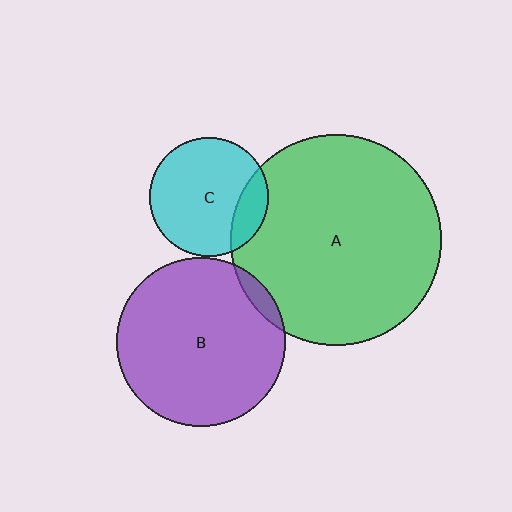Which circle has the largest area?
Circle A (green).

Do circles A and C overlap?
Yes.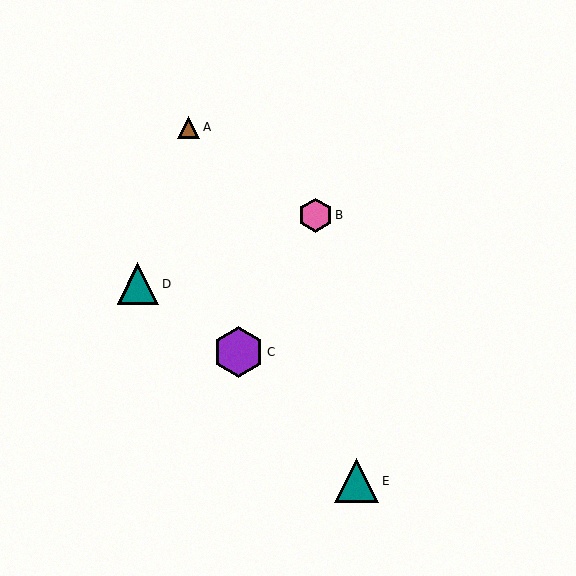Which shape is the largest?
The purple hexagon (labeled C) is the largest.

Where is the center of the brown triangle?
The center of the brown triangle is at (189, 127).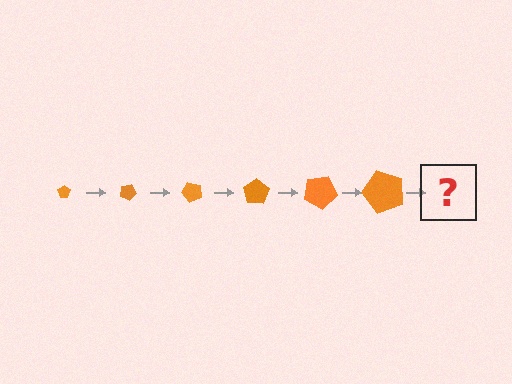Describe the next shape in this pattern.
It should be a pentagon, larger than the previous one and rotated 150 degrees from the start.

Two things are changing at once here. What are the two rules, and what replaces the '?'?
The two rules are that the pentagon grows larger each step and it rotates 25 degrees each step. The '?' should be a pentagon, larger than the previous one and rotated 150 degrees from the start.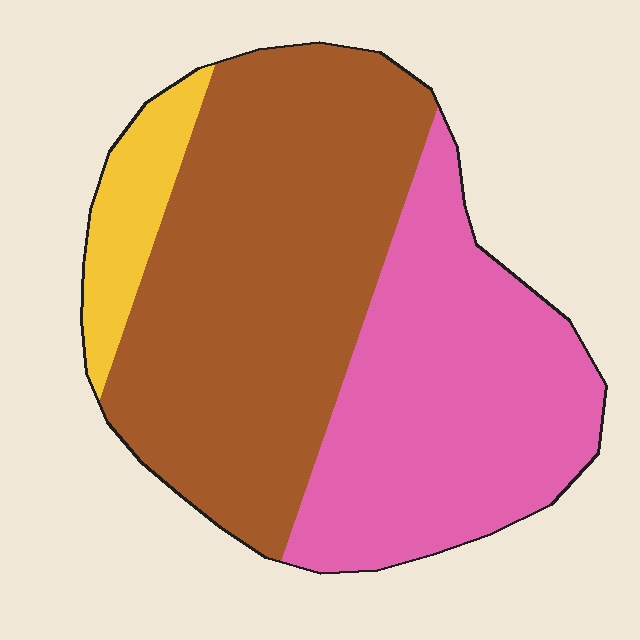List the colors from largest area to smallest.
From largest to smallest: brown, pink, yellow.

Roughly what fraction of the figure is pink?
Pink takes up about two fifths (2/5) of the figure.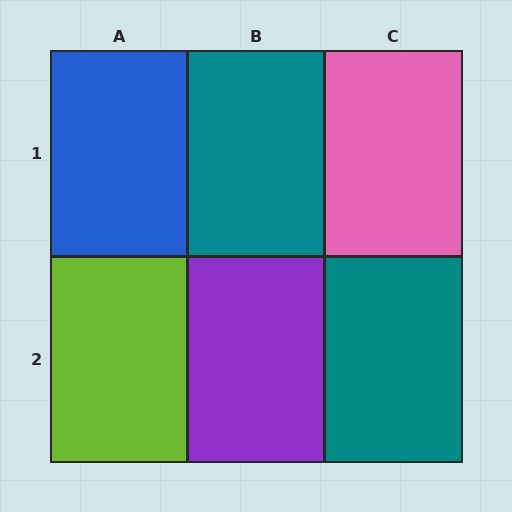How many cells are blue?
1 cell is blue.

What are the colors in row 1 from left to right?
Blue, teal, pink.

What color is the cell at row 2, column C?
Teal.